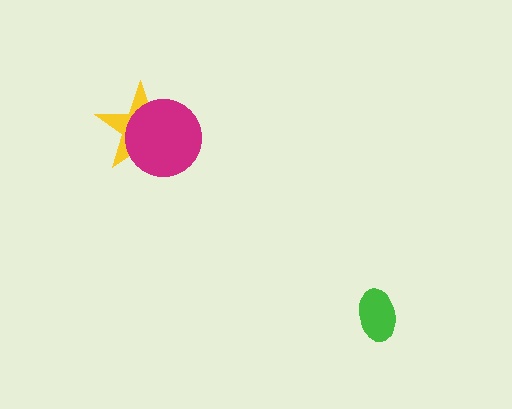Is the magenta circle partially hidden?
No, no other shape covers it.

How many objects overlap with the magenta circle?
1 object overlaps with the magenta circle.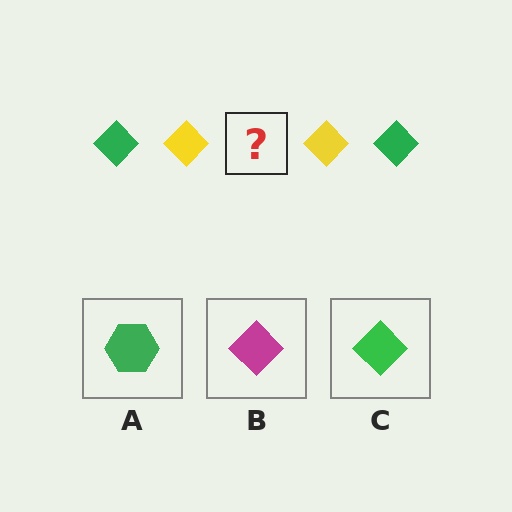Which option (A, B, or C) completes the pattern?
C.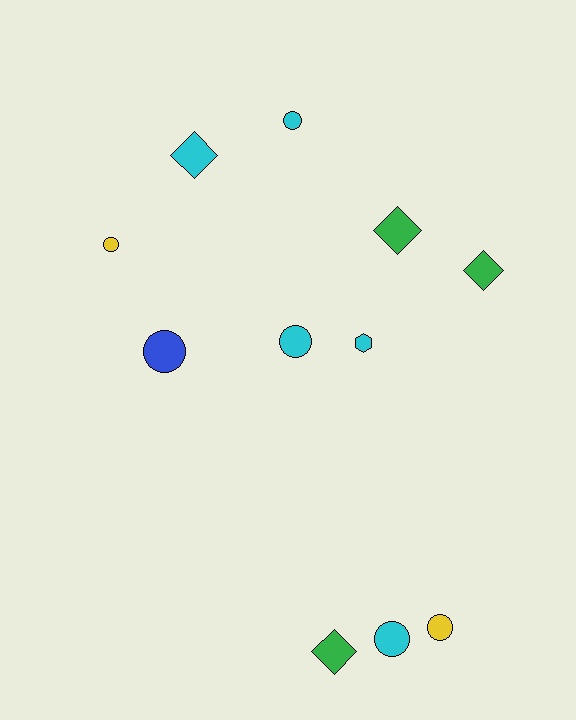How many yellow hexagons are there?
There are no yellow hexagons.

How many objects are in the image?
There are 11 objects.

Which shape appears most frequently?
Circle, with 6 objects.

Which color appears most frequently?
Cyan, with 5 objects.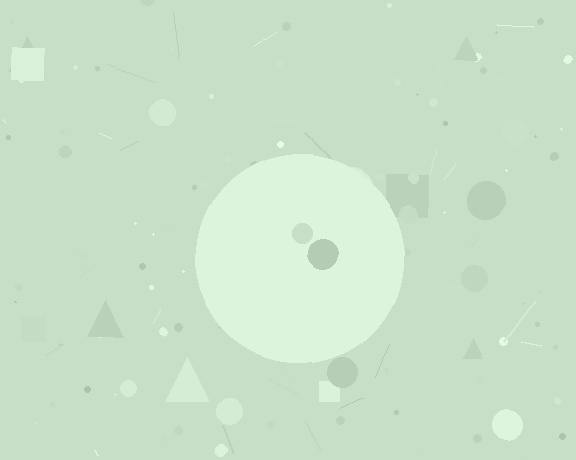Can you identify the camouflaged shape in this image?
The camouflaged shape is a circle.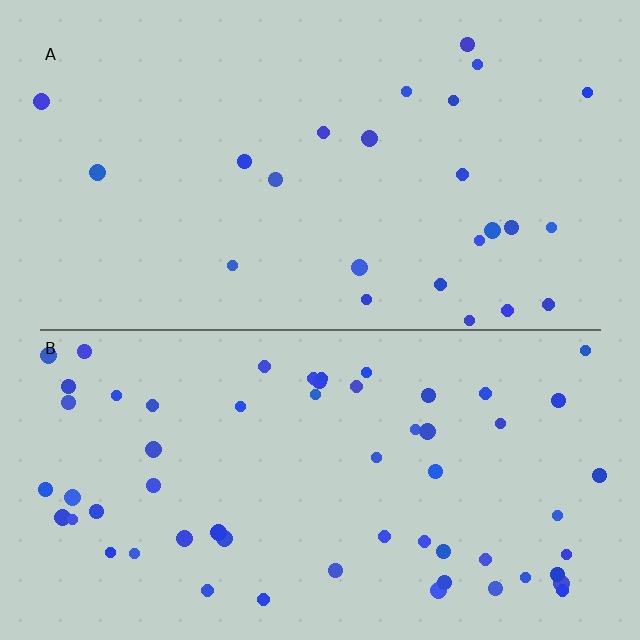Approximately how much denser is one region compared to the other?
Approximately 2.4× — region B over region A.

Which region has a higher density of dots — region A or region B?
B (the bottom).